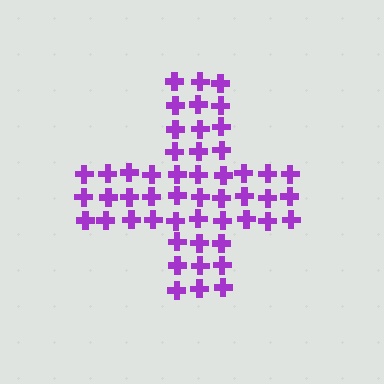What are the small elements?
The small elements are crosses.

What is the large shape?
The large shape is a cross.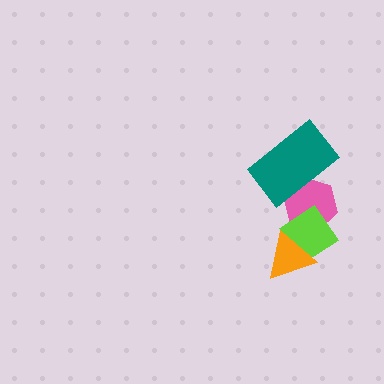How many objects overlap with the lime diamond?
2 objects overlap with the lime diamond.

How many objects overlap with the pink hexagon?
2 objects overlap with the pink hexagon.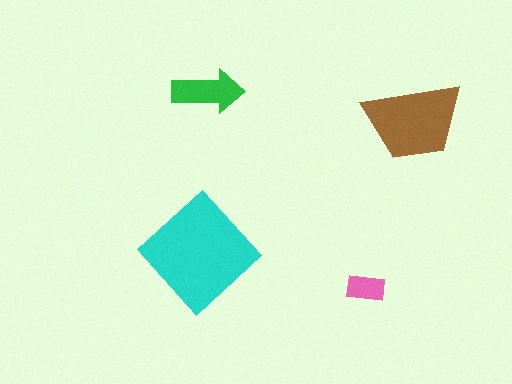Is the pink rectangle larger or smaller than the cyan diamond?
Smaller.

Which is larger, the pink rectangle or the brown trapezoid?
The brown trapezoid.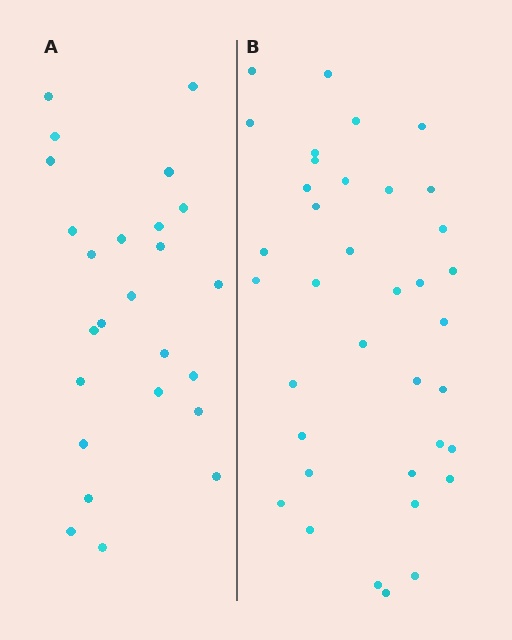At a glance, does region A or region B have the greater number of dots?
Region B (the right region) has more dots.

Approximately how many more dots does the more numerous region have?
Region B has roughly 12 or so more dots than region A.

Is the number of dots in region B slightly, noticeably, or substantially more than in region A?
Region B has substantially more. The ratio is roughly 1.5 to 1.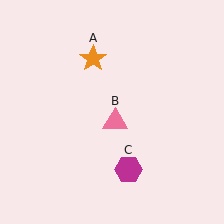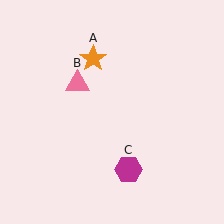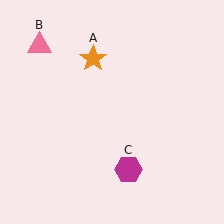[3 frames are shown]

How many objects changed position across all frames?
1 object changed position: pink triangle (object B).